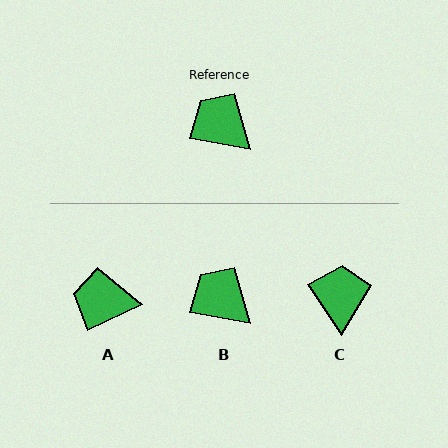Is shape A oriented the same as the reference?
No, it is off by about 35 degrees.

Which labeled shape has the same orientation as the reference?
B.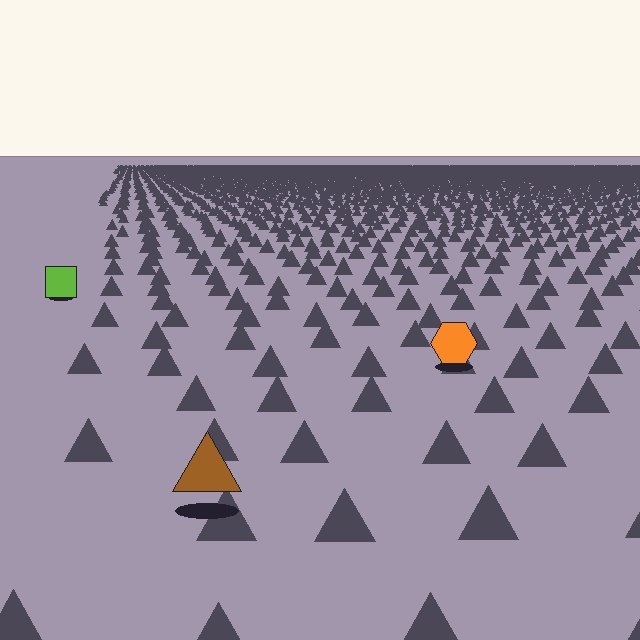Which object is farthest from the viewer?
The lime square is farthest from the viewer. It appears smaller and the ground texture around it is denser.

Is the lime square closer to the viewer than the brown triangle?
No. The brown triangle is closer — you can tell from the texture gradient: the ground texture is coarser near it.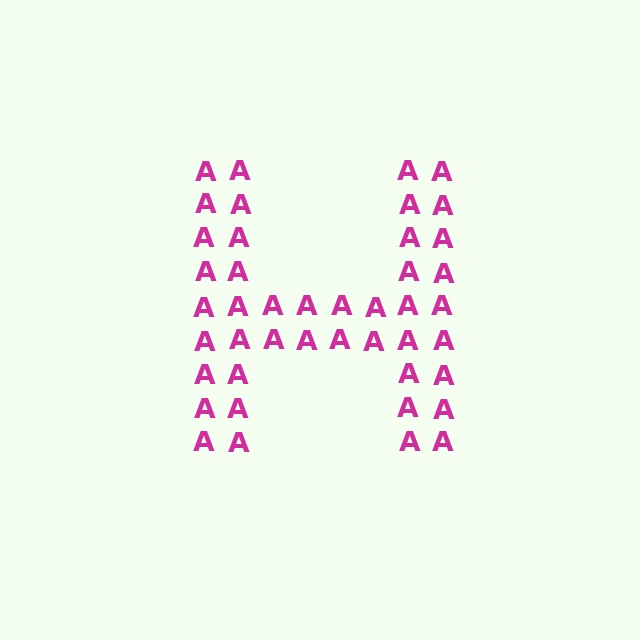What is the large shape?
The large shape is the letter H.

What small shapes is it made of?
It is made of small letter A's.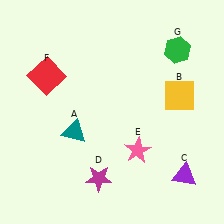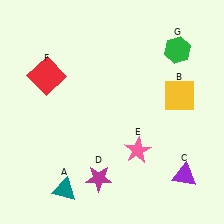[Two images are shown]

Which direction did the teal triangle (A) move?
The teal triangle (A) moved down.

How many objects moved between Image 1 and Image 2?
1 object moved between the two images.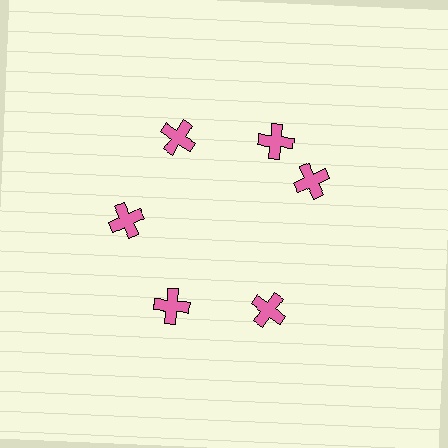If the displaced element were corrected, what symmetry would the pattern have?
It would have 6-fold rotational symmetry — the pattern would map onto itself every 60 degrees.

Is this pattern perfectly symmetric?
No. The 6 pink crosses are arranged in a ring, but one element near the 3 o'clock position is rotated out of alignment along the ring, breaking the 6-fold rotational symmetry.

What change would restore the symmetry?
The symmetry would be restored by rotating it back into even spacing with its neighbors so that all 6 crosses sit at equal angles and equal distance from the center.